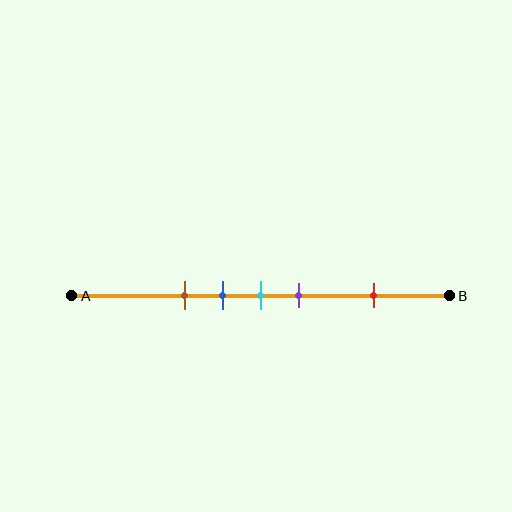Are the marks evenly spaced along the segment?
No, the marks are not evenly spaced.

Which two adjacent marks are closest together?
The blue and cyan marks are the closest adjacent pair.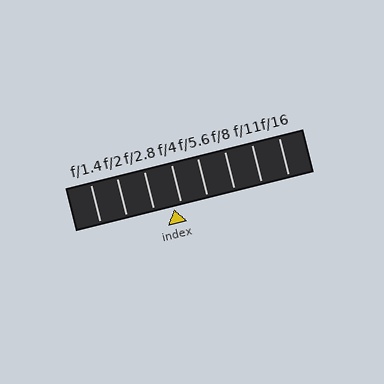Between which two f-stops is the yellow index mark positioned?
The index mark is between f/2.8 and f/4.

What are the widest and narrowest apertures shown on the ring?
The widest aperture shown is f/1.4 and the narrowest is f/16.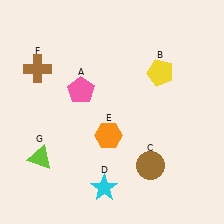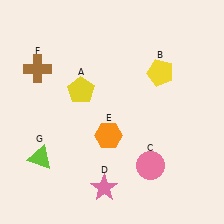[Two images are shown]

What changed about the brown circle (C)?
In Image 1, C is brown. In Image 2, it changed to pink.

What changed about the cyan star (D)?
In Image 1, D is cyan. In Image 2, it changed to pink.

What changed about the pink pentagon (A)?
In Image 1, A is pink. In Image 2, it changed to yellow.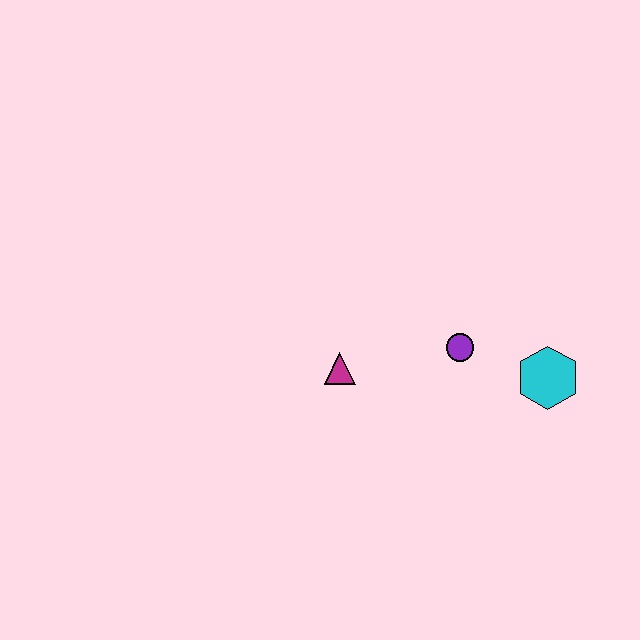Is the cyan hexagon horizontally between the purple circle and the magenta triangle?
No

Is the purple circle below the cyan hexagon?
No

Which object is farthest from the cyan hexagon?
The magenta triangle is farthest from the cyan hexagon.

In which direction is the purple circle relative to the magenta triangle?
The purple circle is to the right of the magenta triangle.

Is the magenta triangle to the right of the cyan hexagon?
No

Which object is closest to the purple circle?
The cyan hexagon is closest to the purple circle.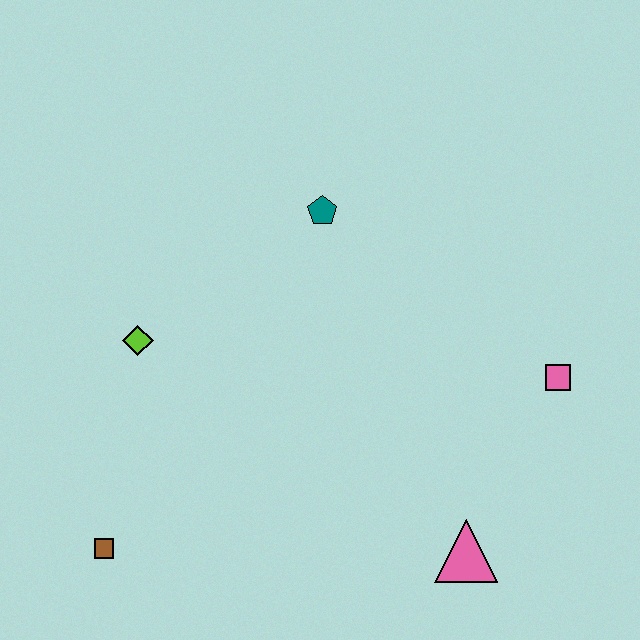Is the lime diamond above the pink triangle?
Yes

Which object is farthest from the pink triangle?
The lime diamond is farthest from the pink triangle.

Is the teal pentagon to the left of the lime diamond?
No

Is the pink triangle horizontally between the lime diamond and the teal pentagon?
No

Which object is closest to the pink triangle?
The pink square is closest to the pink triangle.